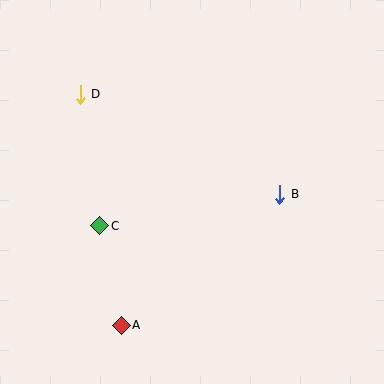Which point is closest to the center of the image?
Point B at (280, 194) is closest to the center.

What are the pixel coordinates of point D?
Point D is at (80, 94).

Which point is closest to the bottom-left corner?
Point A is closest to the bottom-left corner.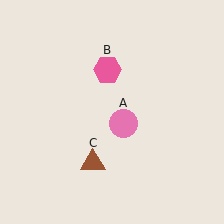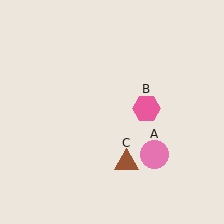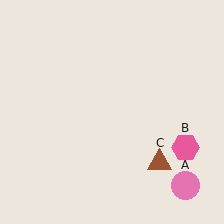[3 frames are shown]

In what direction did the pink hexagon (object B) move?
The pink hexagon (object B) moved down and to the right.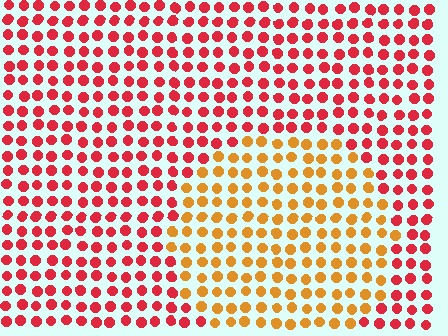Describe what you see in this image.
The image is filled with small red elements in a uniform arrangement. A circle-shaped region is visible where the elements are tinted to a slightly different hue, forming a subtle color boundary.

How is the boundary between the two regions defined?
The boundary is defined purely by a slight shift in hue (about 42 degrees). Spacing, size, and orientation are identical on both sides.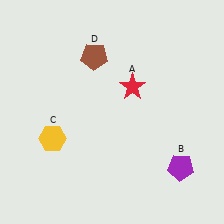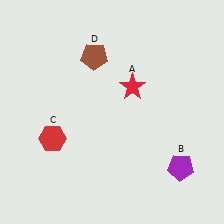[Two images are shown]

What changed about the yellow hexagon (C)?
In Image 1, C is yellow. In Image 2, it changed to red.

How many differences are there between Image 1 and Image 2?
There is 1 difference between the two images.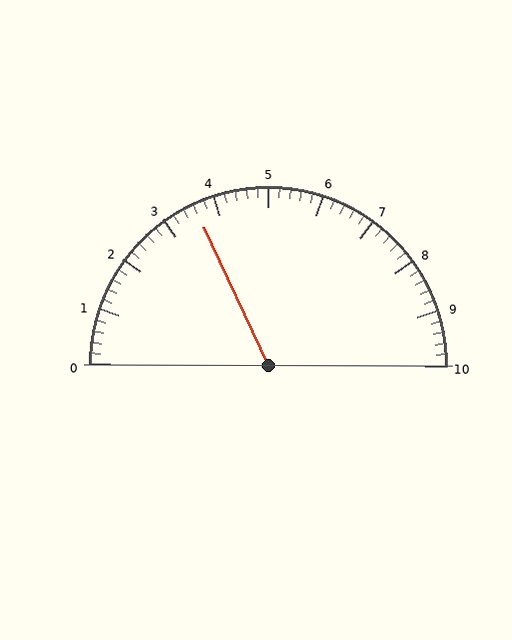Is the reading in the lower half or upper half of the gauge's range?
The reading is in the lower half of the range (0 to 10).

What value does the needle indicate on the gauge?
The needle indicates approximately 3.6.